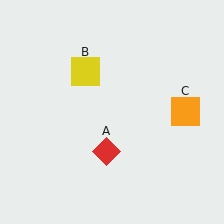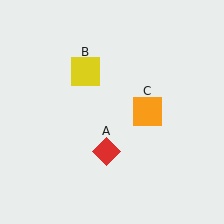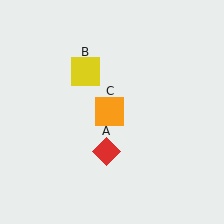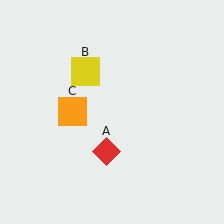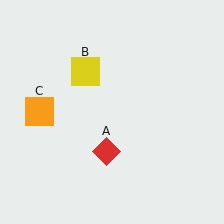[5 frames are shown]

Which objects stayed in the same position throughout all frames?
Red diamond (object A) and yellow square (object B) remained stationary.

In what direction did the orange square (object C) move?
The orange square (object C) moved left.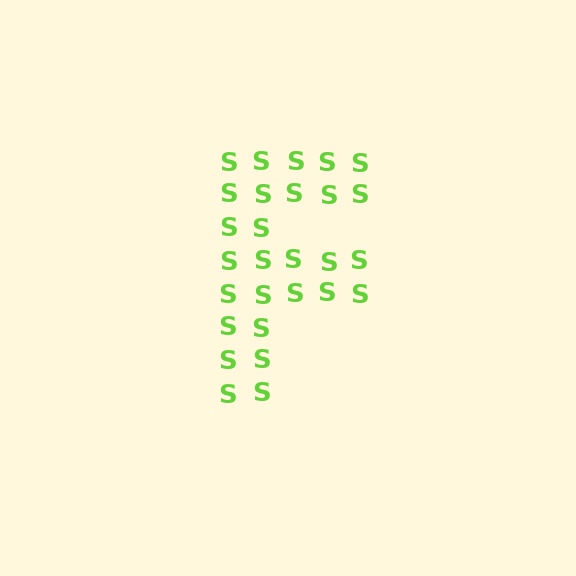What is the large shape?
The large shape is the letter F.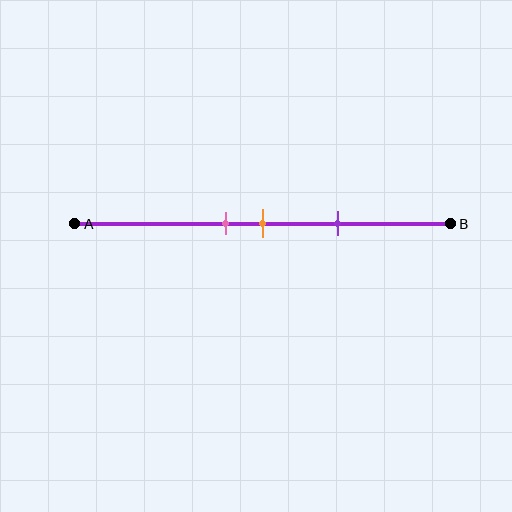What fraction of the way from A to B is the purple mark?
The purple mark is approximately 70% (0.7) of the way from A to B.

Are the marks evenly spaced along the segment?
Yes, the marks are approximately evenly spaced.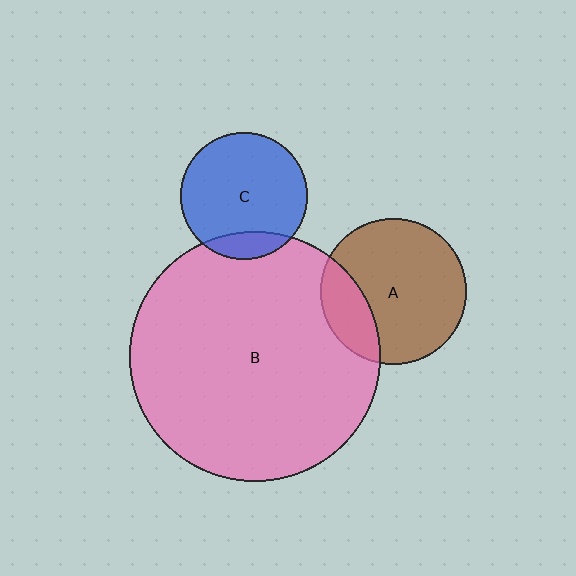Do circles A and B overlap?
Yes.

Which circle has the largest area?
Circle B (pink).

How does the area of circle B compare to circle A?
Approximately 2.9 times.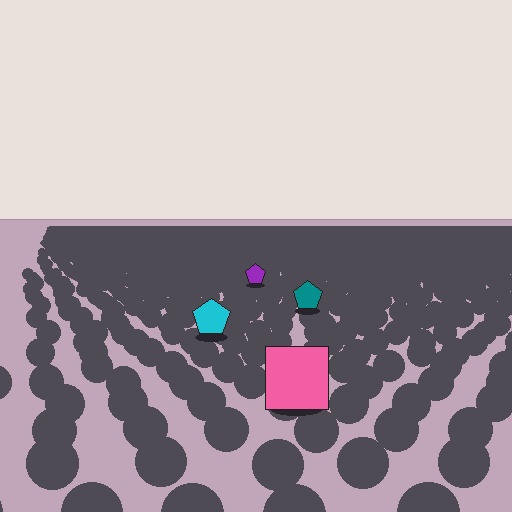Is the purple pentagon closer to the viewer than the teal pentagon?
No. The teal pentagon is closer — you can tell from the texture gradient: the ground texture is coarser near it.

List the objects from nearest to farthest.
From nearest to farthest: the pink square, the cyan pentagon, the teal pentagon, the purple pentagon.